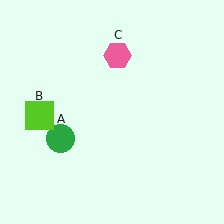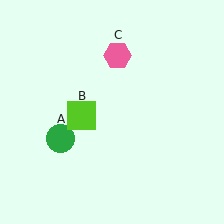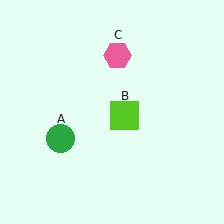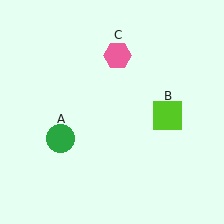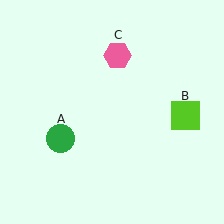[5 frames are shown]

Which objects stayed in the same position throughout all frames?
Green circle (object A) and pink hexagon (object C) remained stationary.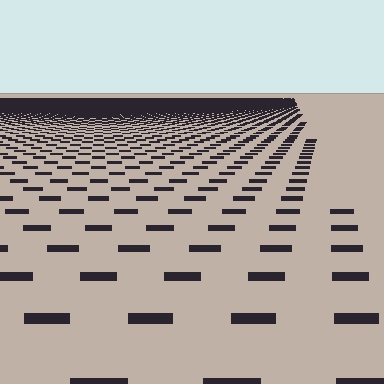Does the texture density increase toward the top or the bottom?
Density increases toward the top.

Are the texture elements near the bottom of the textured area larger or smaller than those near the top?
Larger. Near the bottom, elements are closer to the viewer and appear at a bigger on-screen size.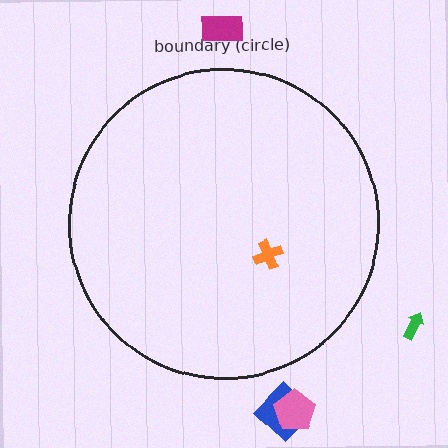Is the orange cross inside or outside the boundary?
Inside.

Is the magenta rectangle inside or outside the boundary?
Outside.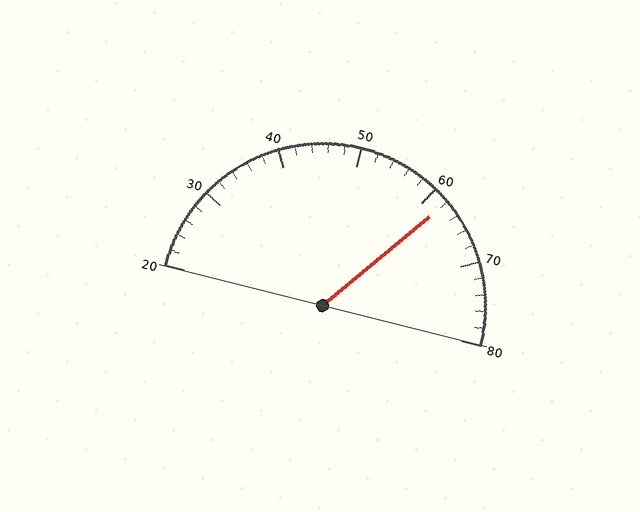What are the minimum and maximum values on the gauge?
The gauge ranges from 20 to 80.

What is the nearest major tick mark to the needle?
The nearest major tick mark is 60.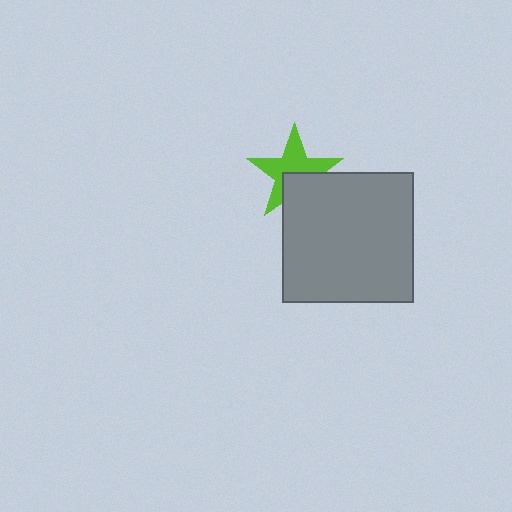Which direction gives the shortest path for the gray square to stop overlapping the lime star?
Moving down gives the shortest separation.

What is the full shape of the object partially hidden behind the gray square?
The partially hidden object is a lime star.